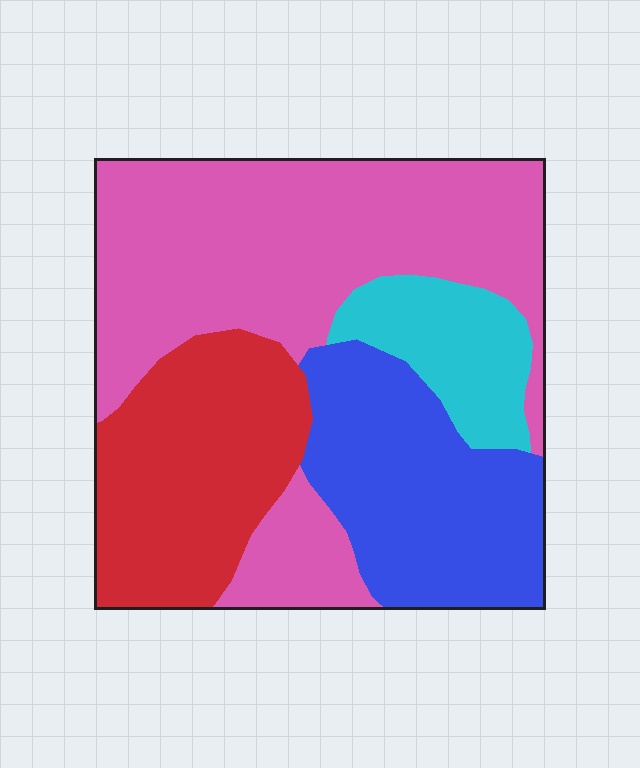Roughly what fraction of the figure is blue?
Blue takes up about one quarter (1/4) of the figure.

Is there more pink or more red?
Pink.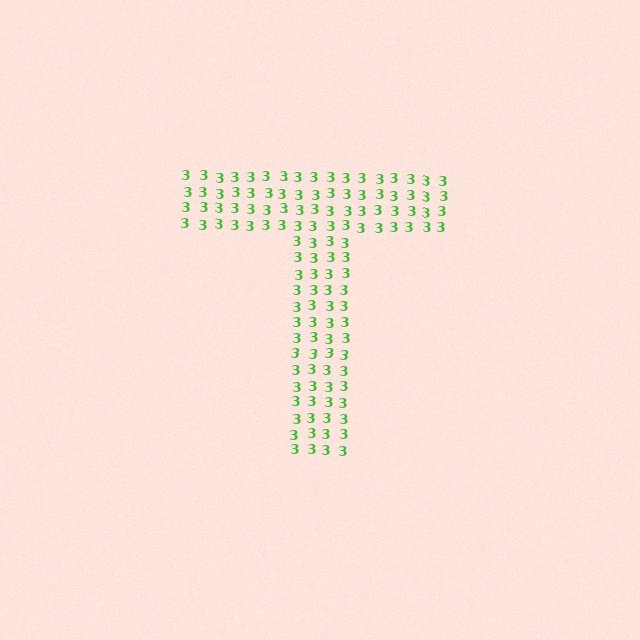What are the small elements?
The small elements are digit 3's.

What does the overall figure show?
The overall figure shows the letter T.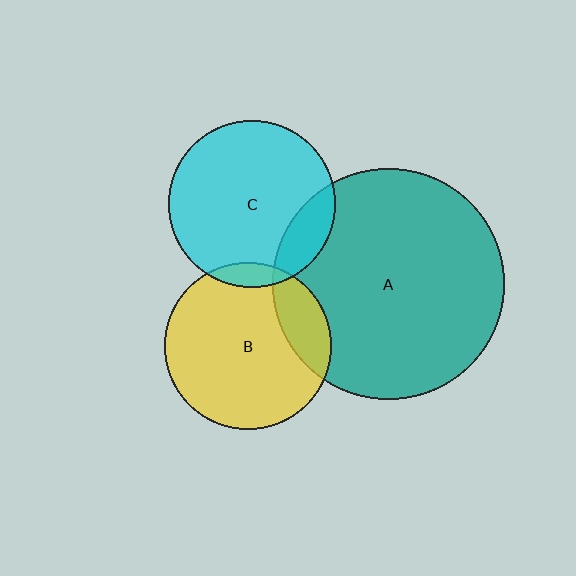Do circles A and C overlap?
Yes.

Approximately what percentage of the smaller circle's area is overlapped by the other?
Approximately 15%.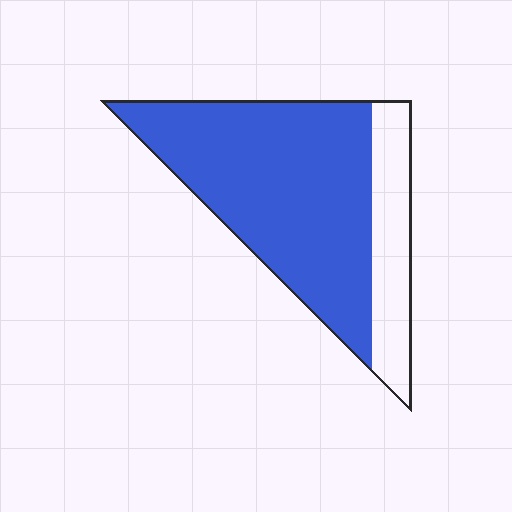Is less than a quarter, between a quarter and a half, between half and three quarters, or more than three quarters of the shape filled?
More than three quarters.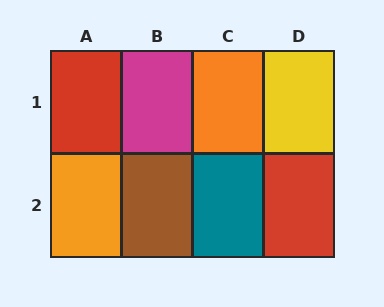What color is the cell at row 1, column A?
Red.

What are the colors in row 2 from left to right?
Orange, brown, teal, red.